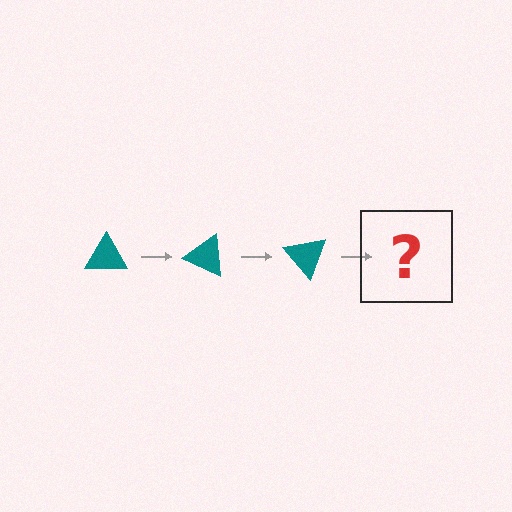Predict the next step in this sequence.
The next step is a teal triangle rotated 75 degrees.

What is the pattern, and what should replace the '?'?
The pattern is that the triangle rotates 25 degrees each step. The '?' should be a teal triangle rotated 75 degrees.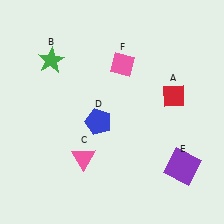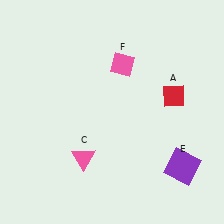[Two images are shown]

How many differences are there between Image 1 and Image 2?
There are 2 differences between the two images.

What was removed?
The green star (B), the blue pentagon (D) were removed in Image 2.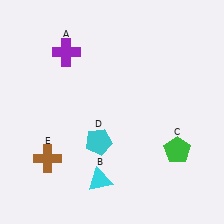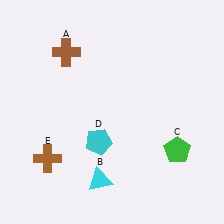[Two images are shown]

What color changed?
The cross (A) changed from purple in Image 1 to brown in Image 2.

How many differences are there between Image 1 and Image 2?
There is 1 difference between the two images.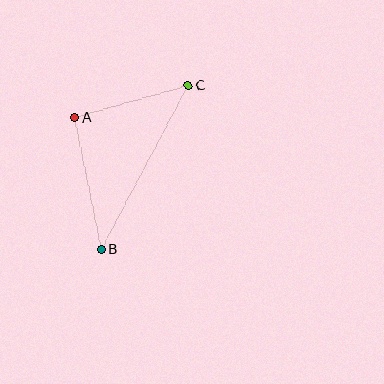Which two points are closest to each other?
Points A and C are closest to each other.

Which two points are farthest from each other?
Points B and C are farthest from each other.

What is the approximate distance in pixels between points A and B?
The distance between A and B is approximately 134 pixels.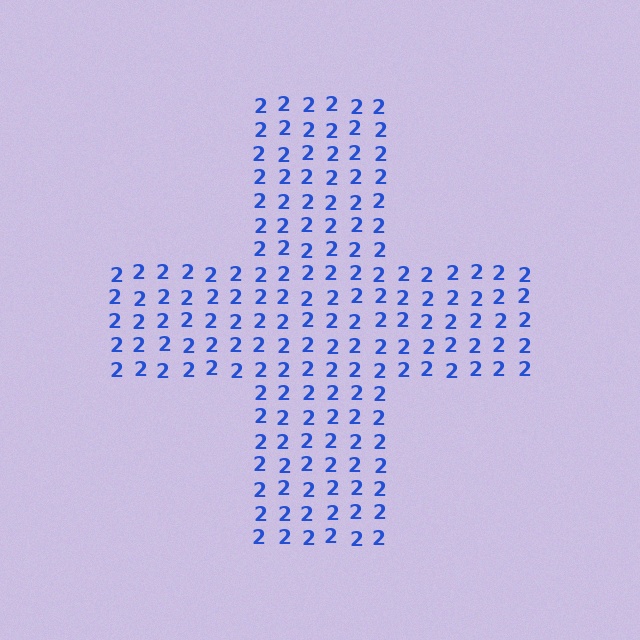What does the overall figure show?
The overall figure shows a cross.